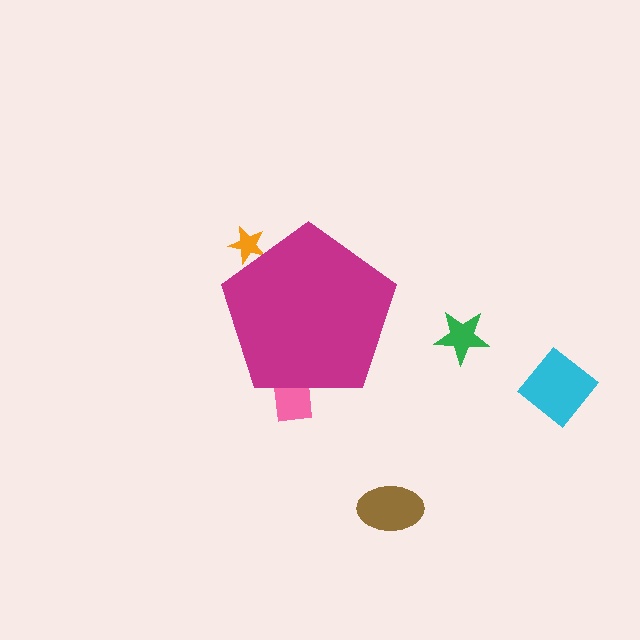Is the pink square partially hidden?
Yes, the pink square is partially hidden behind the magenta pentagon.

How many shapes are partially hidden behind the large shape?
2 shapes are partially hidden.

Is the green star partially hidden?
No, the green star is fully visible.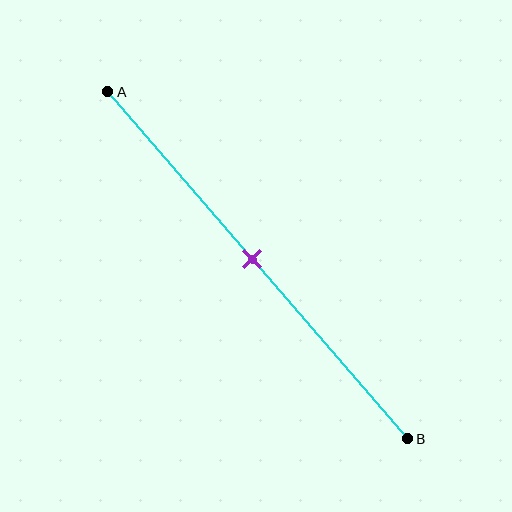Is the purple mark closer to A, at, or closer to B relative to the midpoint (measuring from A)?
The purple mark is approximately at the midpoint of segment AB.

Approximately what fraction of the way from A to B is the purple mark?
The purple mark is approximately 50% of the way from A to B.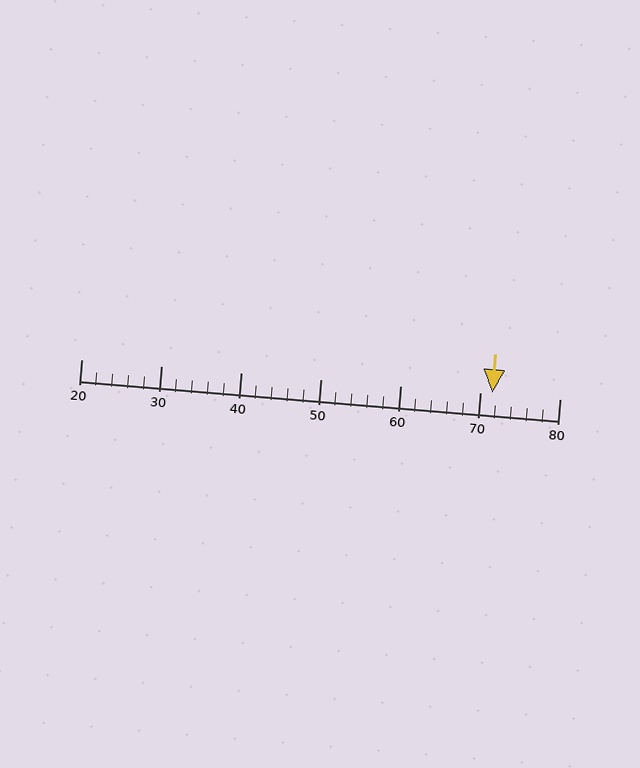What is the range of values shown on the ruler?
The ruler shows values from 20 to 80.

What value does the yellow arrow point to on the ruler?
The yellow arrow points to approximately 72.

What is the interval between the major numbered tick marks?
The major tick marks are spaced 10 units apart.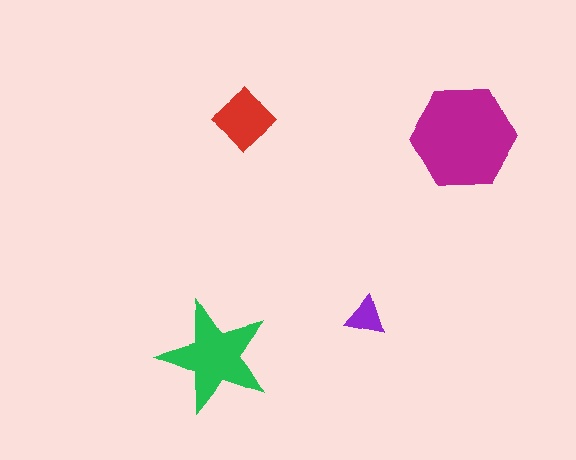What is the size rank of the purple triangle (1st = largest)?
4th.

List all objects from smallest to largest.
The purple triangle, the red diamond, the green star, the magenta hexagon.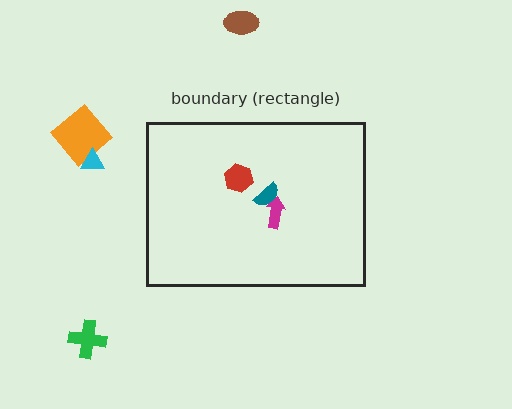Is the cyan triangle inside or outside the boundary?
Outside.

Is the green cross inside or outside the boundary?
Outside.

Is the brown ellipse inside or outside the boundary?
Outside.